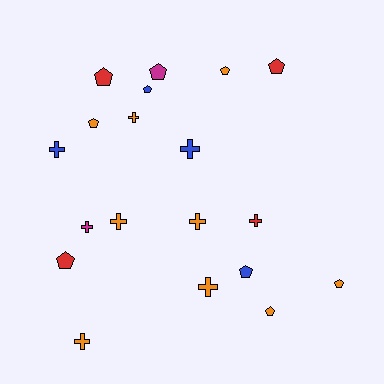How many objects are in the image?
There are 19 objects.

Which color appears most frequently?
Orange, with 9 objects.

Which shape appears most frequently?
Pentagon, with 10 objects.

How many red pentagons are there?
There are 3 red pentagons.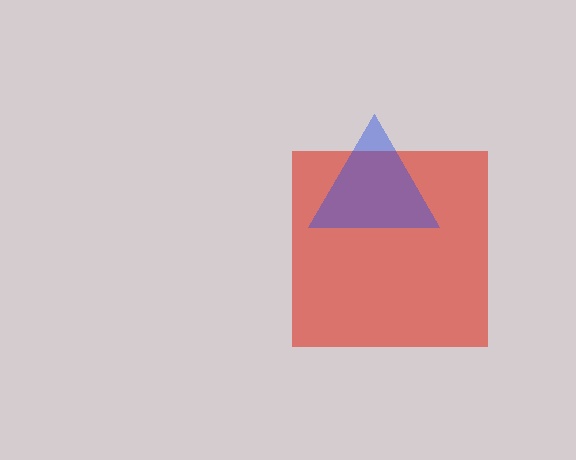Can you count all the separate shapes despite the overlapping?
Yes, there are 2 separate shapes.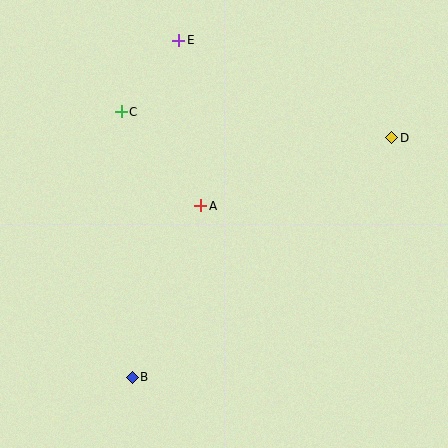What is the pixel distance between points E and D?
The distance between E and D is 234 pixels.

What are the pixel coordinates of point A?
Point A is at (201, 206).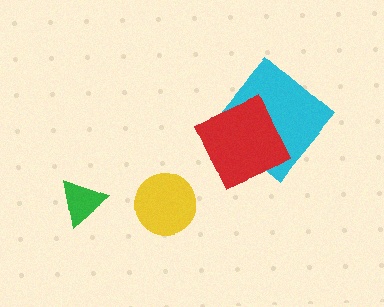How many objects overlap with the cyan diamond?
1 object overlaps with the cyan diamond.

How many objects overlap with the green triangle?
0 objects overlap with the green triangle.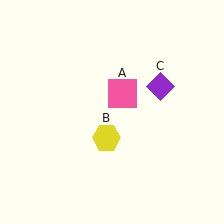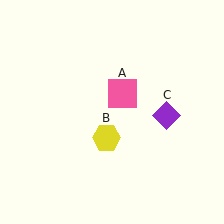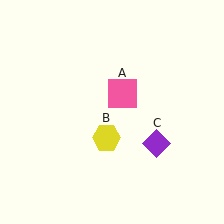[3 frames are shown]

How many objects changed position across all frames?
1 object changed position: purple diamond (object C).